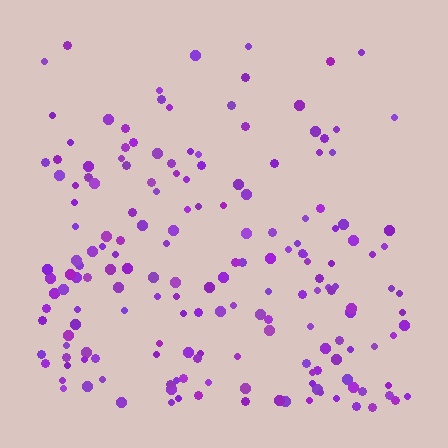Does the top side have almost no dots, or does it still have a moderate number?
Still a moderate number, just noticeably fewer than the bottom.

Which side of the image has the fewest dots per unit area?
The top.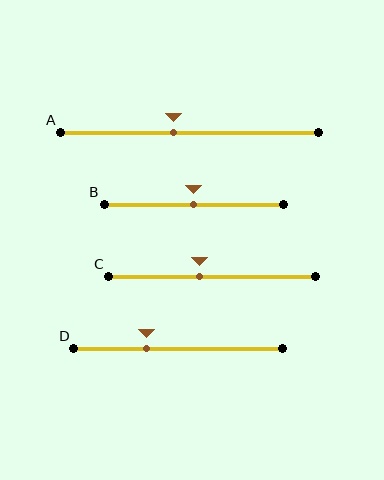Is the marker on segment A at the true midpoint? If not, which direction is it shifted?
No, the marker on segment A is shifted to the left by about 6% of the segment length.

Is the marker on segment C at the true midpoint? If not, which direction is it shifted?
No, the marker on segment C is shifted to the left by about 6% of the segment length.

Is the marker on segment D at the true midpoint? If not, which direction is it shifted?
No, the marker on segment D is shifted to the left by about 15% of the segment length.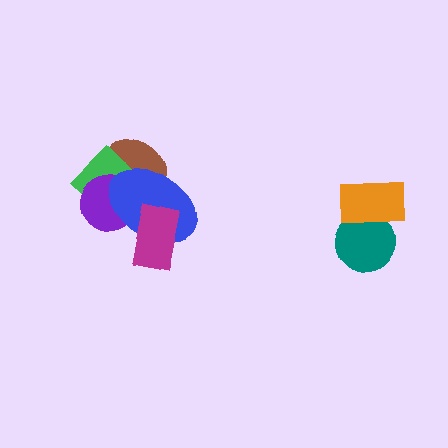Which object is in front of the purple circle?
The blue ellipse is in front of the purple circle.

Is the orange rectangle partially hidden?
No, no other shape covers it.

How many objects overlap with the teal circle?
1 object overlaps with the teal circle.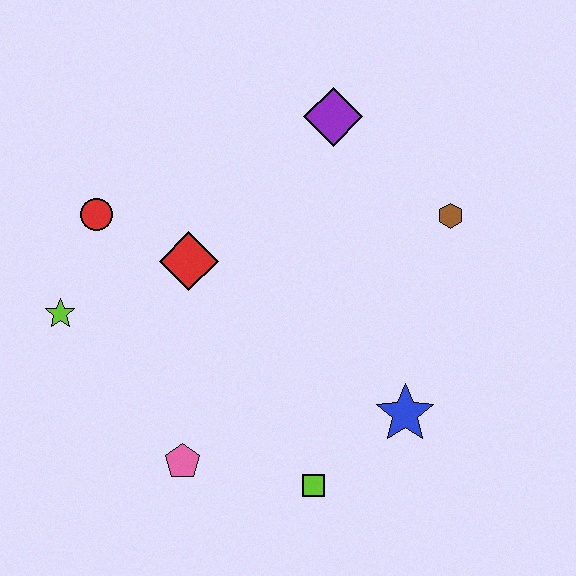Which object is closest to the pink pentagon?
The lime square is closest to the pink pentagon.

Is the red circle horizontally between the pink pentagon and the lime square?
No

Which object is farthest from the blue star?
The red circle is farthest from the blue star.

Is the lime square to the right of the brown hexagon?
No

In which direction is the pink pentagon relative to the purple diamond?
The pink pentagon is below the purple diamond.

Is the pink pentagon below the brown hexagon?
Yes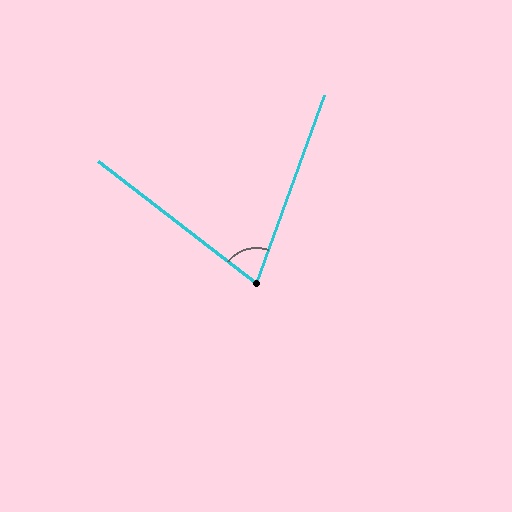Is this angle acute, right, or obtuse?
It is acute.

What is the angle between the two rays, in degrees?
Approximately 72 degrees.